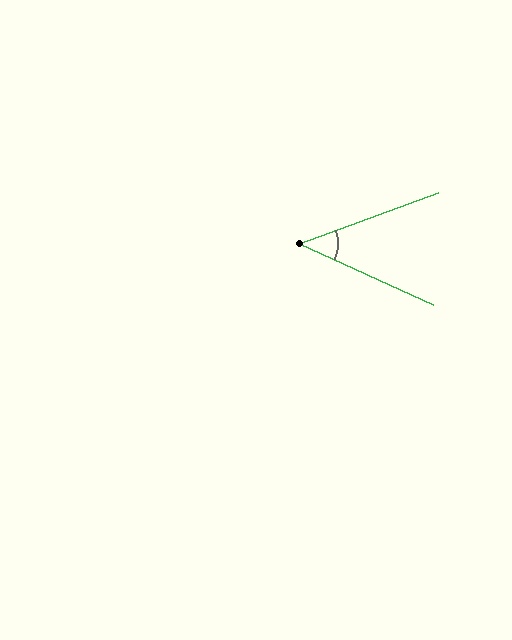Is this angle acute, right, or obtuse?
It is acute.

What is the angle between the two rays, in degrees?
Approximately 45 degrees.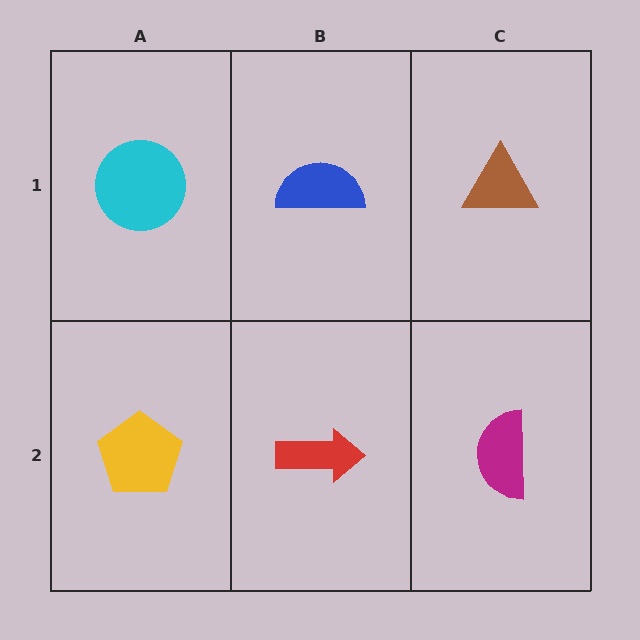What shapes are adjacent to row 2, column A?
A cyan circle (row 1, column A), a red arrow (row 2, column B).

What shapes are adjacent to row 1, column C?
A magenta semicircle (row 2, column C), a blue semicircle (row 1, column B).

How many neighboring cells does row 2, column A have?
2.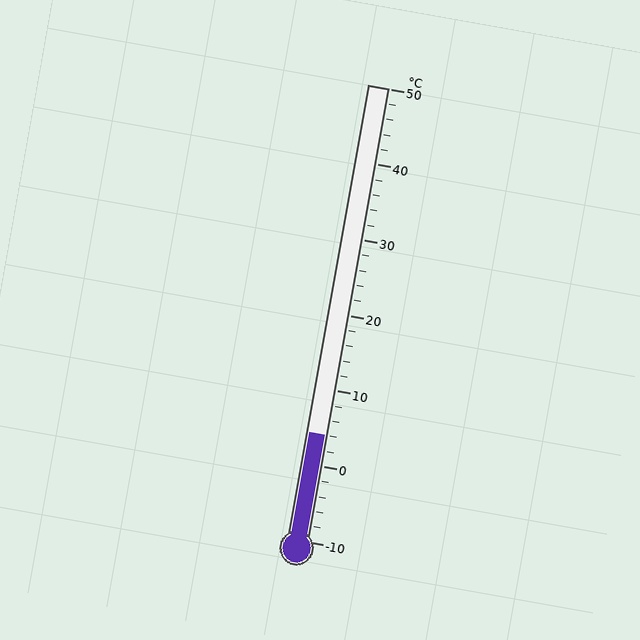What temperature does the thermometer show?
The thermometer shows approximately 4°C.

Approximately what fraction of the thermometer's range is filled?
The thermometer is filled to approximately 25% of its range.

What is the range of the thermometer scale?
The thermometer scale ranges from -10°C to 50°C.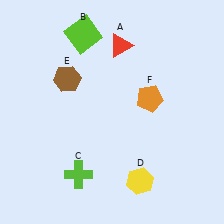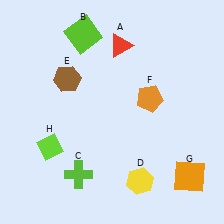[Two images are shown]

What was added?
An orange square (G), a lime diamond (H) were added in Image 2.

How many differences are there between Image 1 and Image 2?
There are 2 differences between the two images.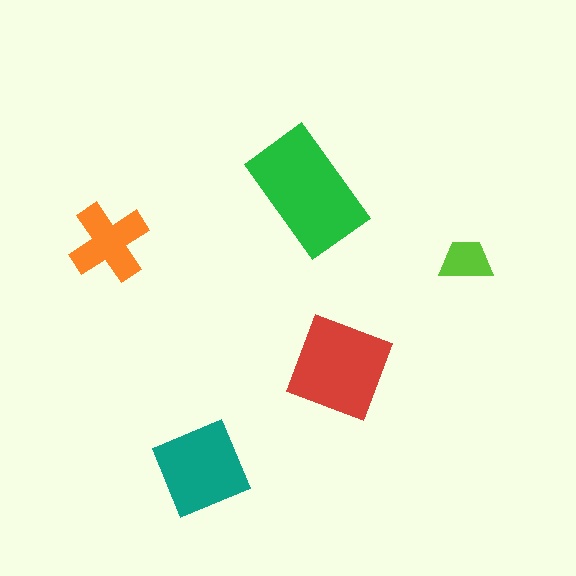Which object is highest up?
The green rectangle is topmost.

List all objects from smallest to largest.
The lime trapezoid, the orange cross, the teal diamond, the red square, the green rectangle.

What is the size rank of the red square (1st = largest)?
2nd.